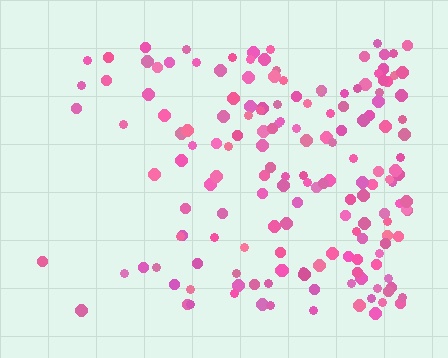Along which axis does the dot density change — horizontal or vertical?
Horizontal.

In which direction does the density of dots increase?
From left to right, with the right side densest.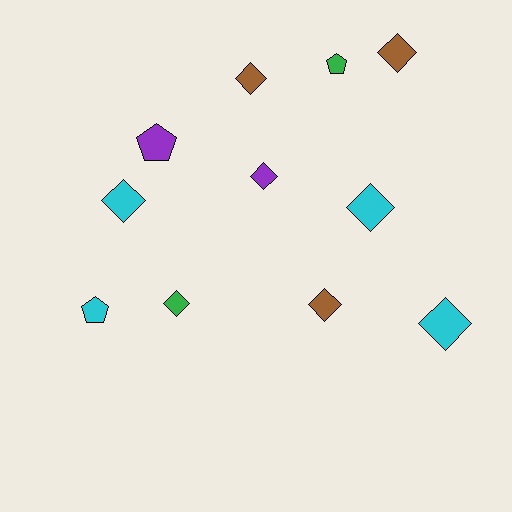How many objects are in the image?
There are 11 objects.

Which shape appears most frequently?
Diamond, with 8 objects.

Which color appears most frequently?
Cyan, with 4 objects.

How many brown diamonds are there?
There are 3 brown diamonds.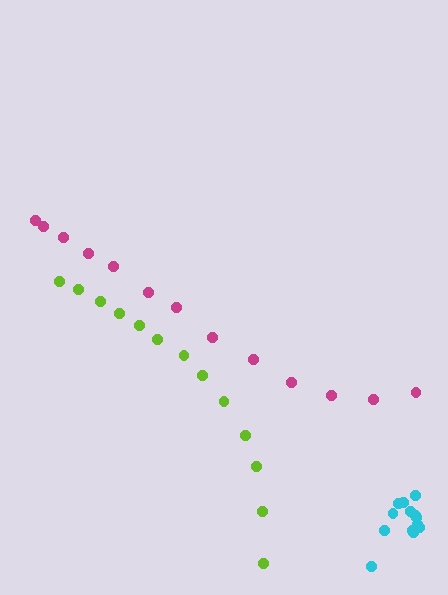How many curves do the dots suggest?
There are 3 distinct paths.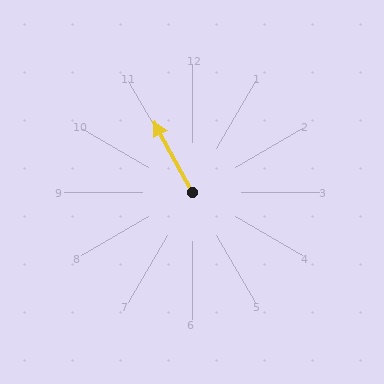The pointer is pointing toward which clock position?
Roughly 11 o'clock.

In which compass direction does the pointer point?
Northwest.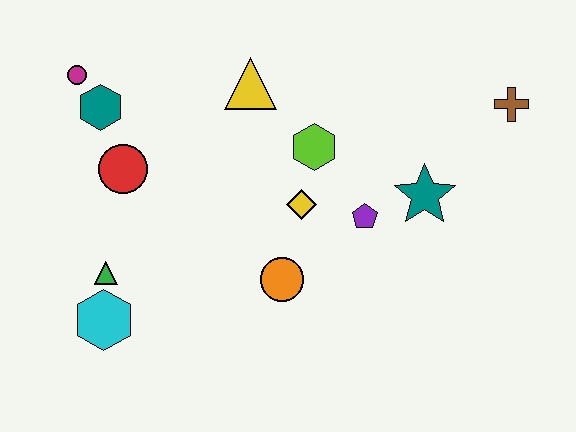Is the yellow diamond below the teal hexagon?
Yes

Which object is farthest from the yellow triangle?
The cyan hexagon is farthest from the yellow triangle.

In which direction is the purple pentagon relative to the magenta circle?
The purple pentagon is to the right of the magenta circle.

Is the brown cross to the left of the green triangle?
No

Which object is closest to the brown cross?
The teal star is closest to the brown cross.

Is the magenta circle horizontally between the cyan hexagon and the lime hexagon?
No